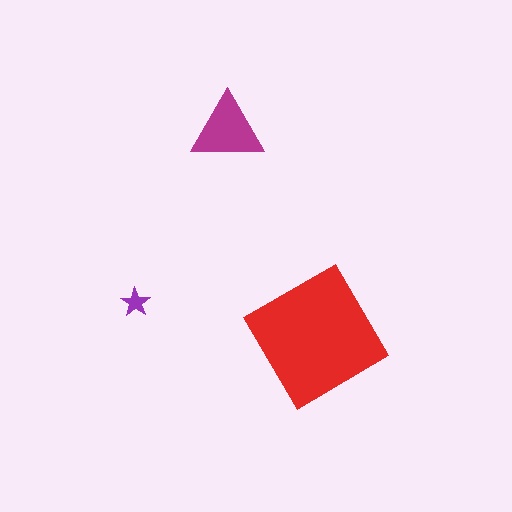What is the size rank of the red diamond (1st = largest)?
1st.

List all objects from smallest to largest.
The purple star, the magenta triangle, the red diamond.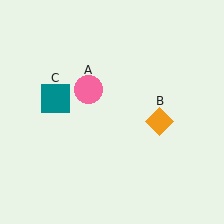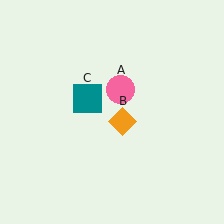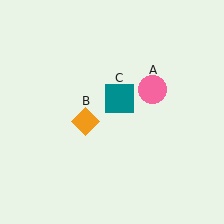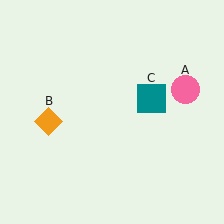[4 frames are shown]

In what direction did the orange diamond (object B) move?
The orange diamond (object B) moved left.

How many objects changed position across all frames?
3 objects changed position: pink circle (object A), orange diamond (object B), teal square (object C).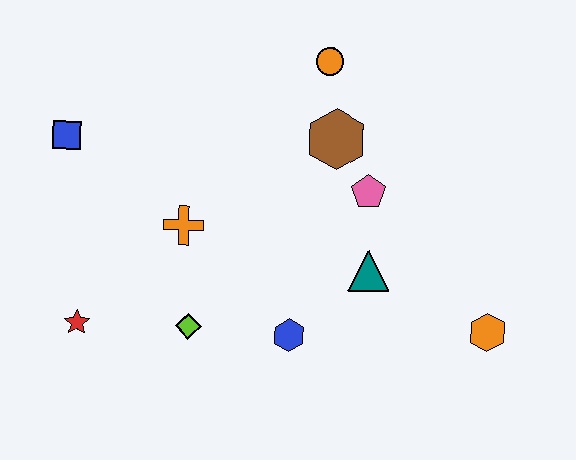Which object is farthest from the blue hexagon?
The blue square is farthest from the blue hexagon.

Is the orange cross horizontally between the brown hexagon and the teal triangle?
No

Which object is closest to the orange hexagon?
The teal triangle is closest to the orange hexagon.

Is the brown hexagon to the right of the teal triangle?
No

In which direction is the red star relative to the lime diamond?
The red star is to the left of the lime diamond.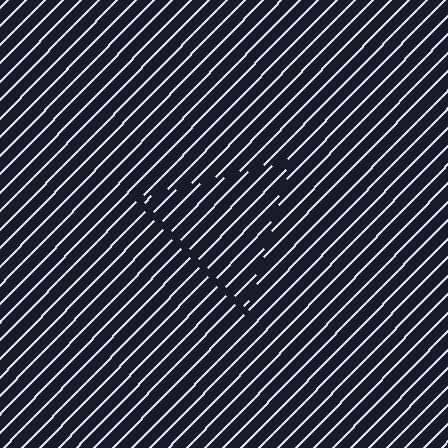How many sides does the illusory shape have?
3 sides — the line-ends trace a triangle.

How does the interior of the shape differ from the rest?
The interior of the shape contains the same grating, shifted by half a period — the contour is defined by the phase discontinuity where line-ends from the inner and outer gratings abut.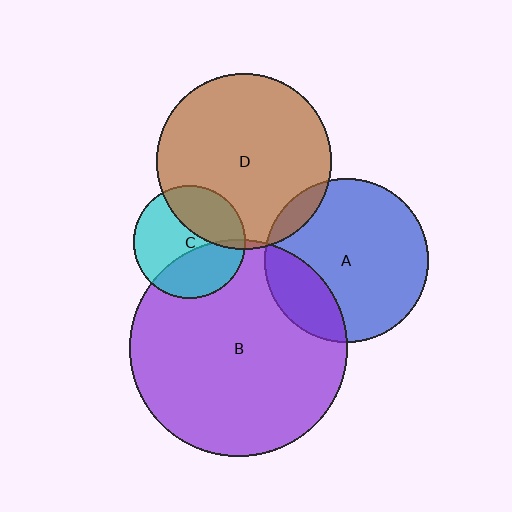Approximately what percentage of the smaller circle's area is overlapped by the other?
Approximately 35%.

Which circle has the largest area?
Circle B (purple).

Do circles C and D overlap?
Yes.